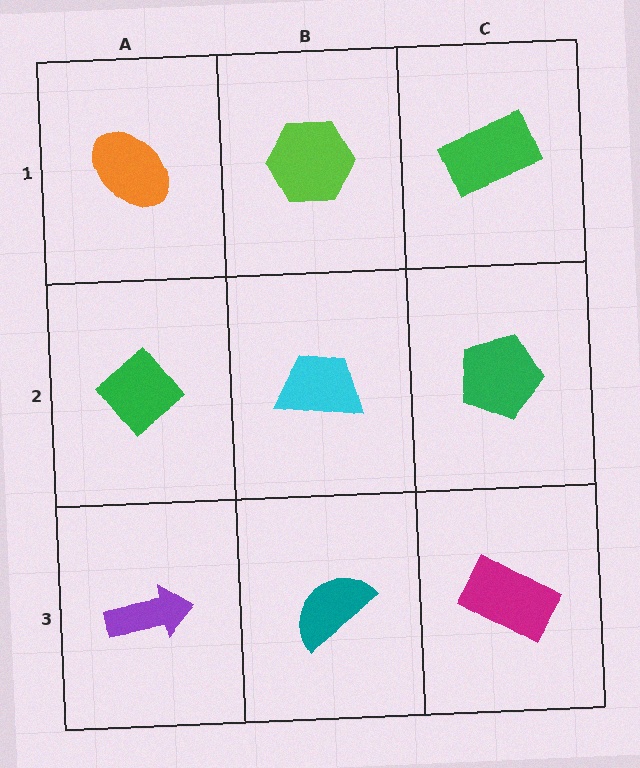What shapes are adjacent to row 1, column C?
A green pentagon (row 2, column C), a lime hexagon (row 1, column B).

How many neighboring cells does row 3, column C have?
2.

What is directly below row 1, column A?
A green diamond.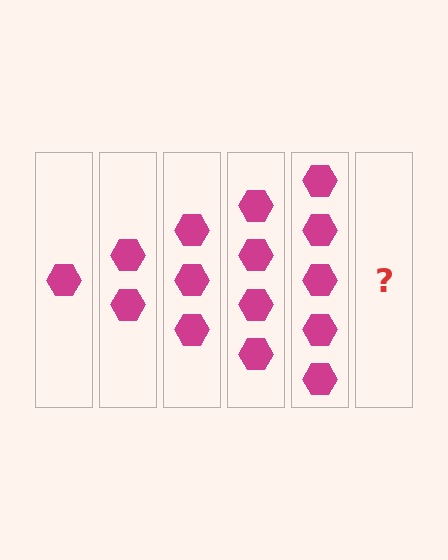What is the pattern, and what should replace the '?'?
The pattern is that each step adds one more hexagon. The '?' should be 6 hexagons.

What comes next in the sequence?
The next element should be 6 hexagons.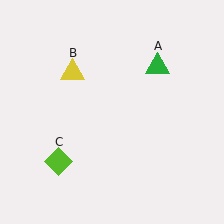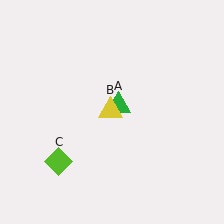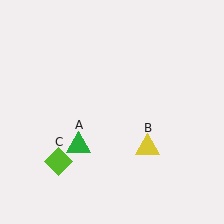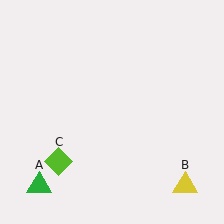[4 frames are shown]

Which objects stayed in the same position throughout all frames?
Lime diamond (object C) remained stationary.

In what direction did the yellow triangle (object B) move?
The yellow triangle (object B) moved down and to the right.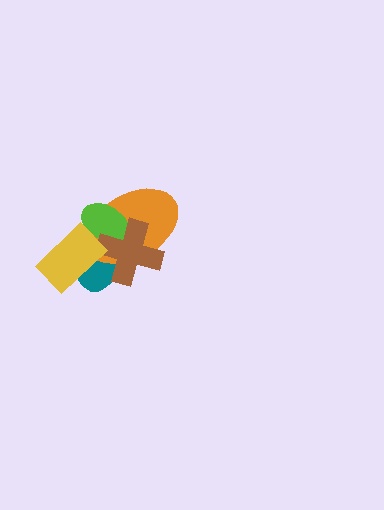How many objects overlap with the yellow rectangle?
3 objects overlap with the yellow rectangle.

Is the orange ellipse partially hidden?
Yes, it is partially covered by another shape.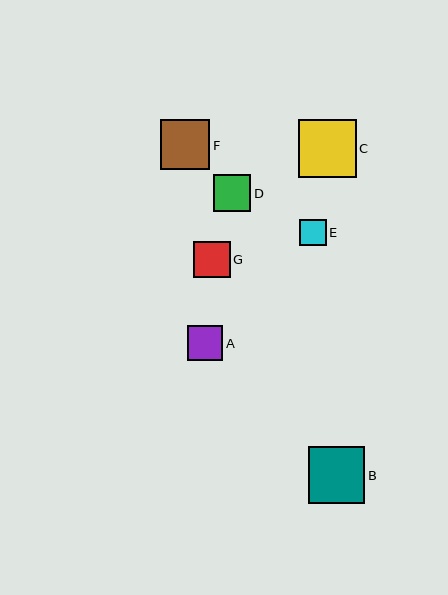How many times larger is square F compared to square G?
Square F is approximately 1.4 times the size of square G.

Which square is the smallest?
Square E is the smallest with a size of approximately 27 pixels.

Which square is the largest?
Square C is the largest with a size of approximately 58 pixels.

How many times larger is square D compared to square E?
Square D is approximately 1.4 times the size of square E.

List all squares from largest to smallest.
From largest to smallest: C, B, F, G, D, A, E.